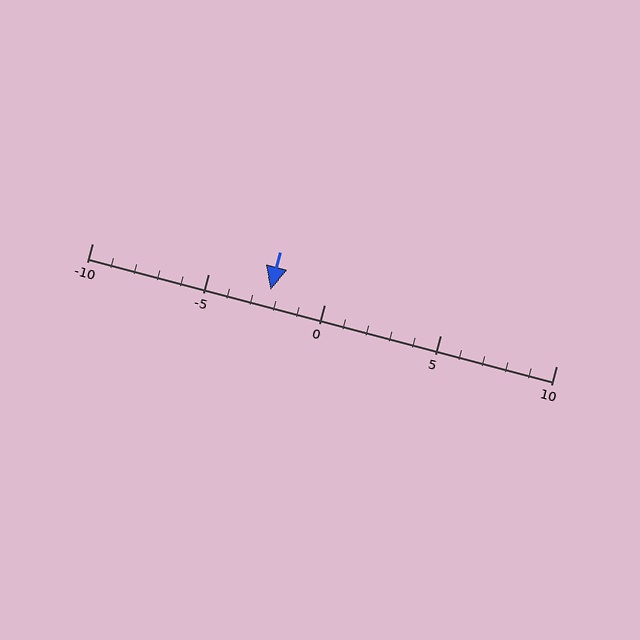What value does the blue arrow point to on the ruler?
The blue arrow points to approximately -2.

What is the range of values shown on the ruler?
The ruler shows values from -10 to 10.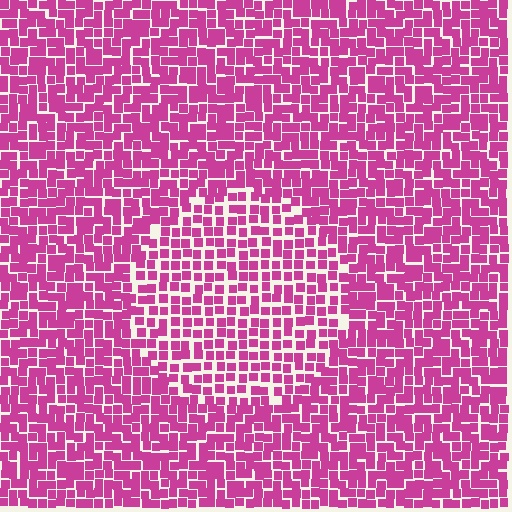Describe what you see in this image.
The image contains small magenta elements arranged at two different densities. A circle-shaped region is visible where the elements are less densely packed than the surrounding area.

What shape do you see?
I see a circle.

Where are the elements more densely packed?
The elements are more densely packed outside the circle boundary.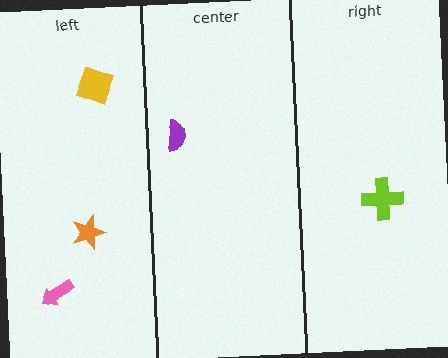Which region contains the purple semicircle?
The center region.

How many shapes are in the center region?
1.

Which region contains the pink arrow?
The left region.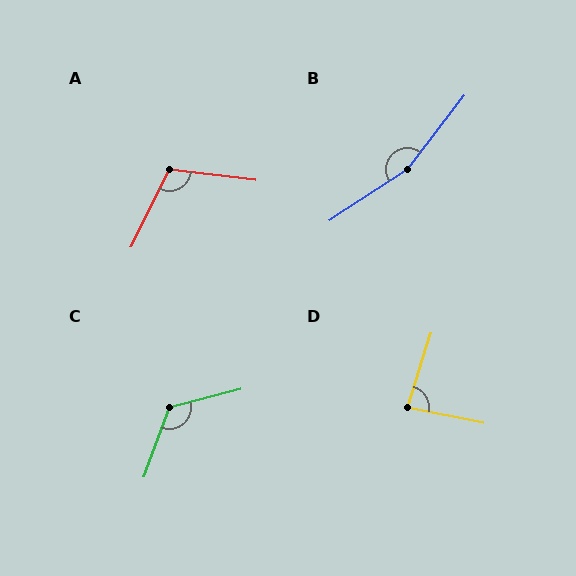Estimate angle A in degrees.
Approximately 110 degrees.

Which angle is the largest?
B, at approximately 160 degrees.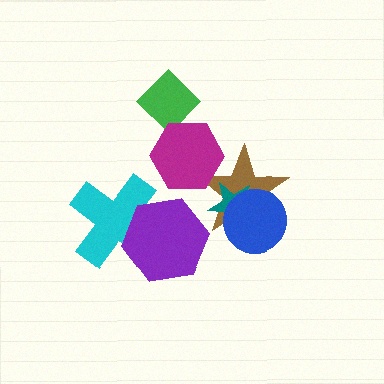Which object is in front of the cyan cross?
The purple hexagon is in front of the cyan cross.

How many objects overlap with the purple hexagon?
1 object overlaps with the purple hexagon.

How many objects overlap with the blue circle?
2 objects overlap with the blue circle.